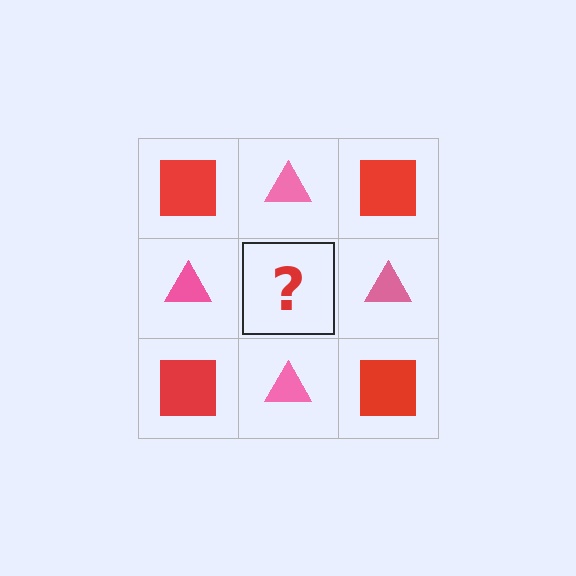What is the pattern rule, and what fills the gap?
The rule is that it alternates red square and pink triangle in a checkerboard pattern. The gap should be filled with a red square.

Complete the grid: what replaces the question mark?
The question mark should be replaced with a red square.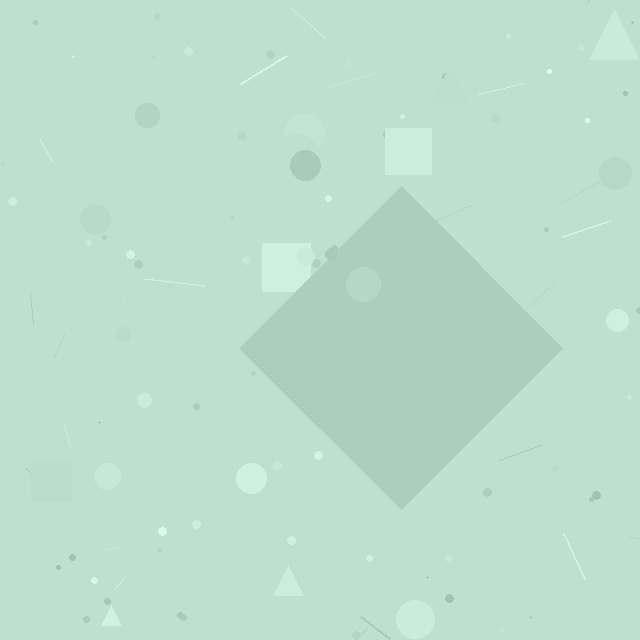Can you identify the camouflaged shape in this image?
The camouflaged shape is a diamond.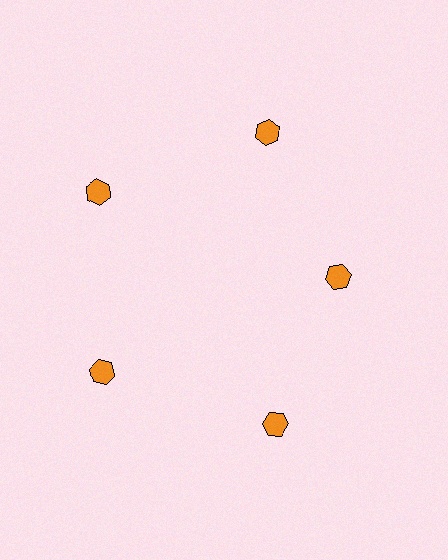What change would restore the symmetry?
The symmetry would be restored by moving it outward, back onto the ring so that all 5 hexagons sit at equal angles and equal distance from the center.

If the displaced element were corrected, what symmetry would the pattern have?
It would have 5-fold rotational symmetry — the pattern would map onto itself every 72 degrees.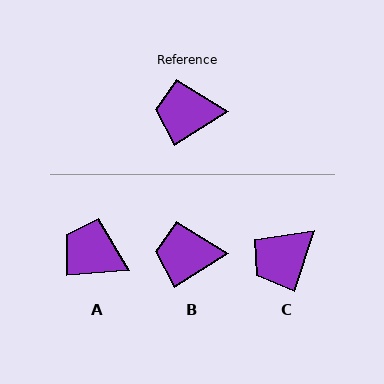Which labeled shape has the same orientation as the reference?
B.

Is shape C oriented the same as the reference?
No, it is off by about 40 degrees.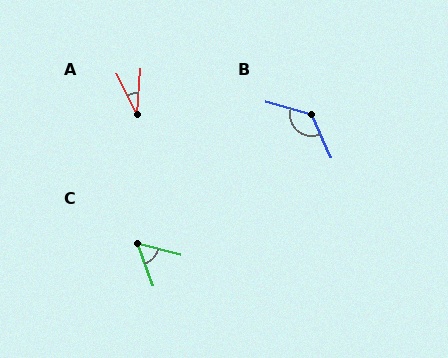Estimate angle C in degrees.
Approximately 55 degrees.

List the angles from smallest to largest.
A (31°), C (55°), B (130°).